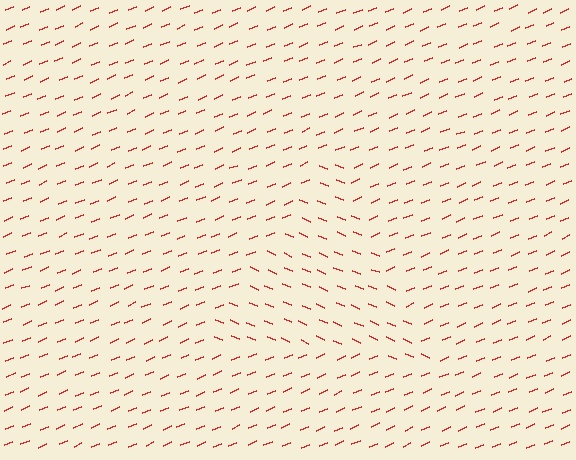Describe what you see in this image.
The image is filled with small red line segments. A triangle region in the image has lines oriented differently from the surrounding lines, creating a visible texture boundary.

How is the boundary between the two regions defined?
The boundary is defined purely by a change in line orientation (approximately 45 degrees difference). All lines are the same color and thickness.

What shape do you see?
I see a triangle.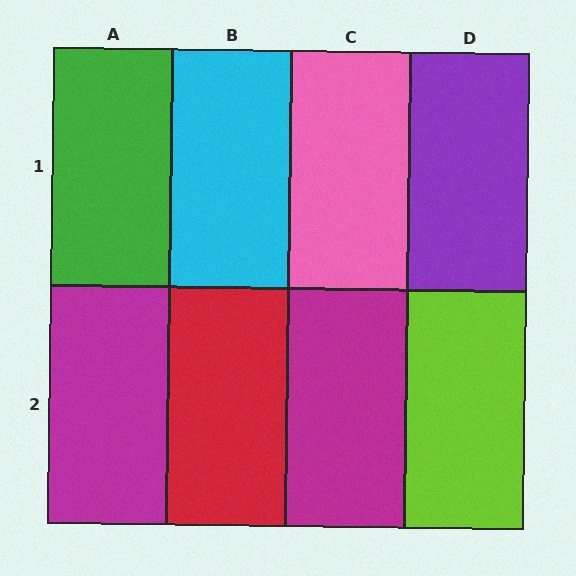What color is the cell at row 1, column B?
Cyan.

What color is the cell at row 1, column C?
Pink.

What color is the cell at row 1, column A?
Green.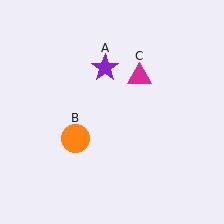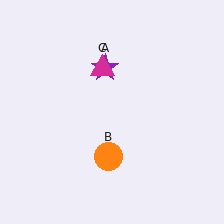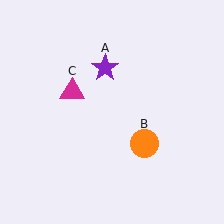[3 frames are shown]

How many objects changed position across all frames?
2 objects changed position: orange circle (object B), magenta triangle (object C).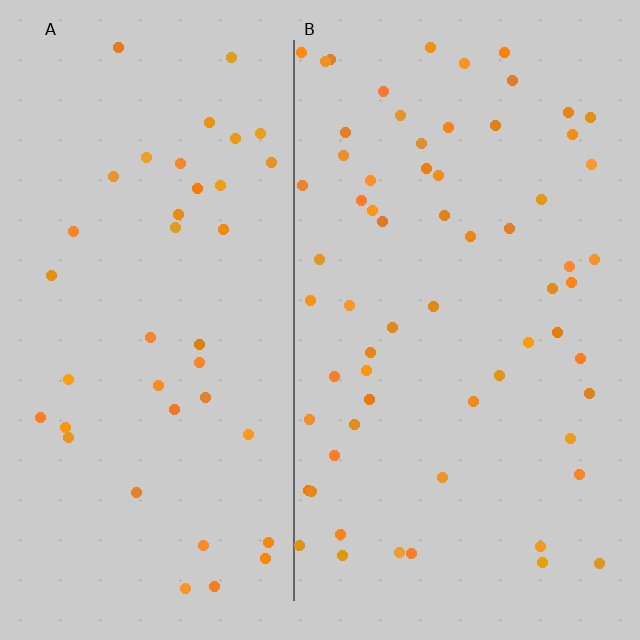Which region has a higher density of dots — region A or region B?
B (the right).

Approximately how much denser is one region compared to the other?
Approximately 1.6× — region B over region A.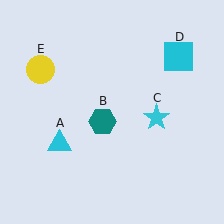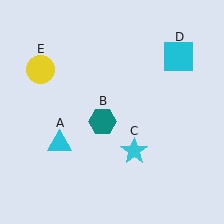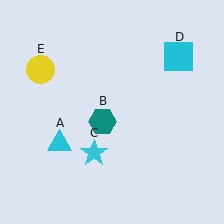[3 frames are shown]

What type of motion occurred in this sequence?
The cyan star (object C) rotated clockwise around the center of the scene.